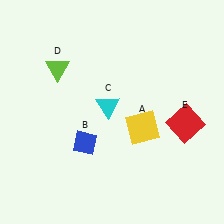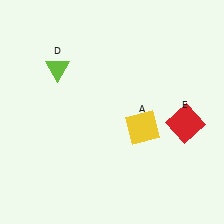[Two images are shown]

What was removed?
The blue diamond (B), the cyan triangle (C) were removed in Image 2.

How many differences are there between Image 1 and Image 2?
There are 2 differences between the two images.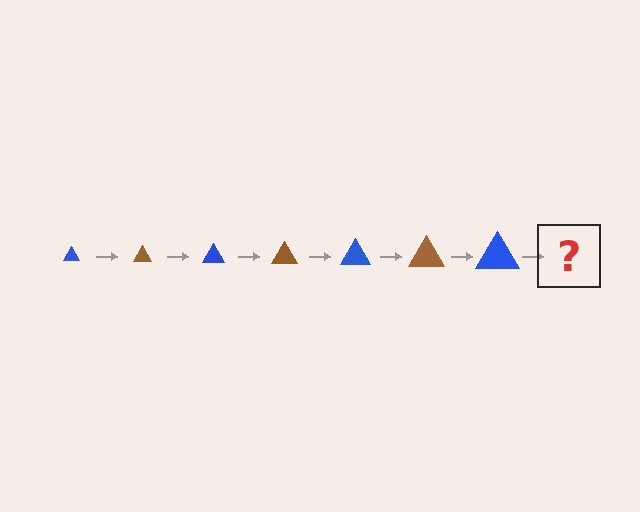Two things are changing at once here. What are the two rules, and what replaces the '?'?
The two rules are that the triangle grows larger each step and the color cycles through blue and brown. The '?' should be a brown triangle, larger than the previous one.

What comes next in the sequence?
The next element should be a brown triangle, larger than the previous one.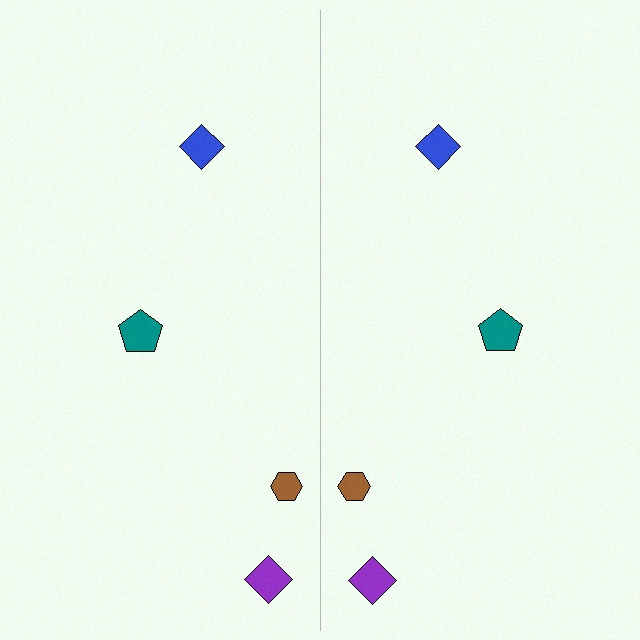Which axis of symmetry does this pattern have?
The pattern has a vertical axis of symmetry running through the center of the image.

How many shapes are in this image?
There are 8 shapes in this image.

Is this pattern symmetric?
Yes, this pattern has bilateral (reflection) symmetry.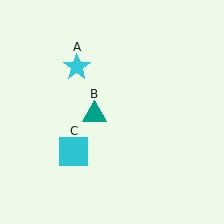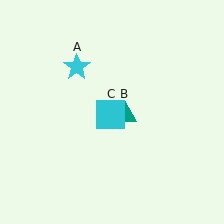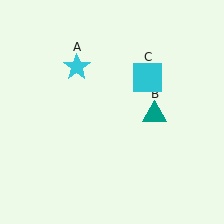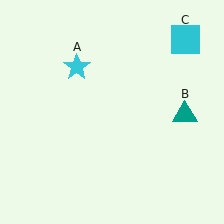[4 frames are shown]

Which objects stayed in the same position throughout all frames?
Cyan star (object A) remained stationary.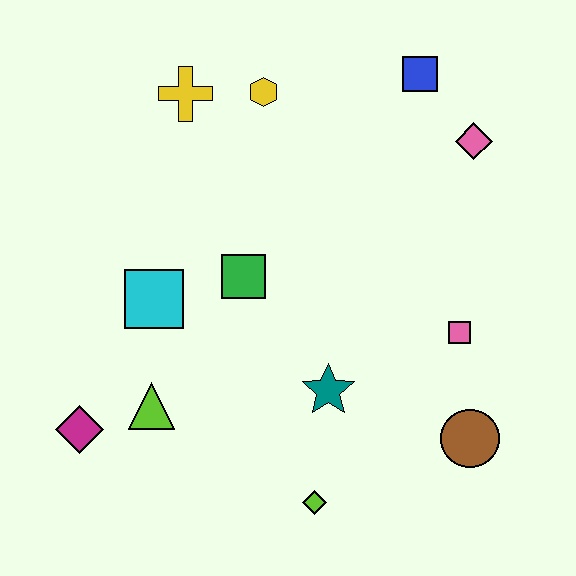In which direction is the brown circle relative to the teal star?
The brown circle is to the right of the teal star.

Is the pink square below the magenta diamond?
No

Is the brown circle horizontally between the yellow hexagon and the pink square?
No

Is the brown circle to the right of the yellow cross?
Yes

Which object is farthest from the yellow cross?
The brown circle is farthest from the yellow cross.